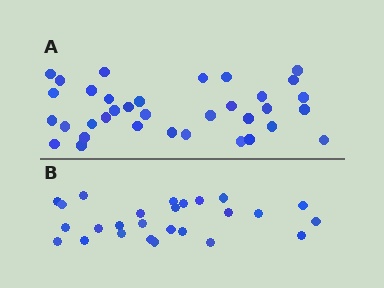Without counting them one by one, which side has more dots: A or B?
Region A (the top region) has more dots.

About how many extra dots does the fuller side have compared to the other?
Region A has roughly 8 or so more dots than region B.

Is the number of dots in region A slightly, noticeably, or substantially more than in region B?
Region A has noticeably more, but not dramatically so. The ratio is roughly 1.3 to 1.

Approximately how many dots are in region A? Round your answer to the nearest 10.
About 40 dots. (The exact count is 35, which rounds to 40.)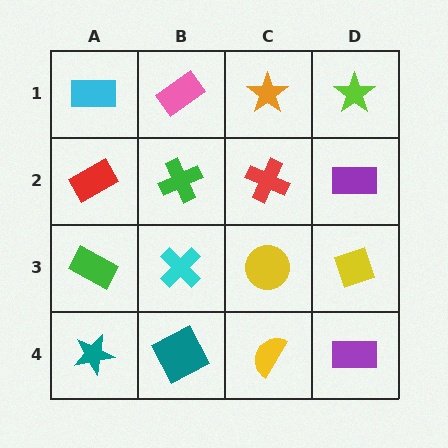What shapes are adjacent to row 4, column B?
A cyan cross (row 3, column B), a teal star (row 4, column A), a yellow semicircle (row 4, column C).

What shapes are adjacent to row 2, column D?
A lime star (row 1, column D), a yellow diamond (row 3, column D), a red cross (row 2, column C).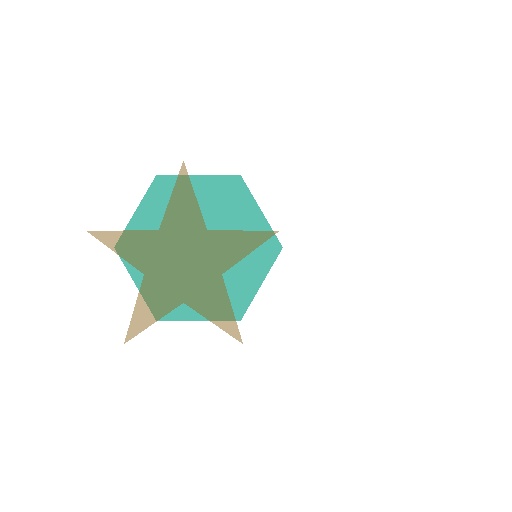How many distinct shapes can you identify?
There are 2 distinct shapes: a teal hexagon, a brown star.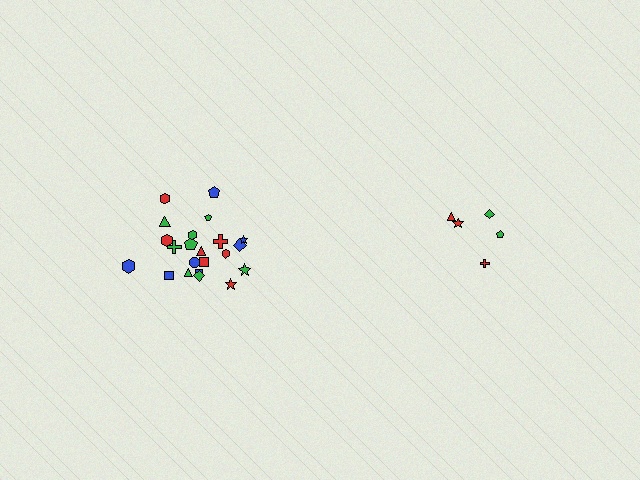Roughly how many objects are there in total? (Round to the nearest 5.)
Roughly 25 objects in total.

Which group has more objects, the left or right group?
The left group.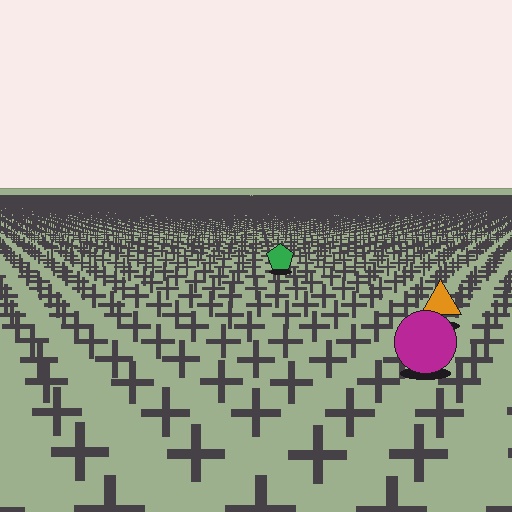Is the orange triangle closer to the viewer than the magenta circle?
No. The magenta circle is closer — you can tell from the texture gradient: the ground texture is coarser near it.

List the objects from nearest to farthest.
From nearest to farthest: the magenta circle, the orange triangle, the green pentagon.